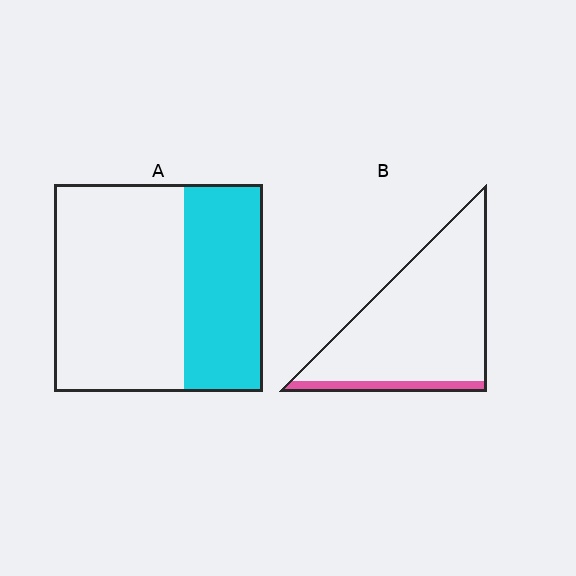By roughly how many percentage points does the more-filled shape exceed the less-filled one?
By roughly 30 percentage points (A over B).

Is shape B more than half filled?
No.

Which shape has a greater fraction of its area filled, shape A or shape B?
Shape A.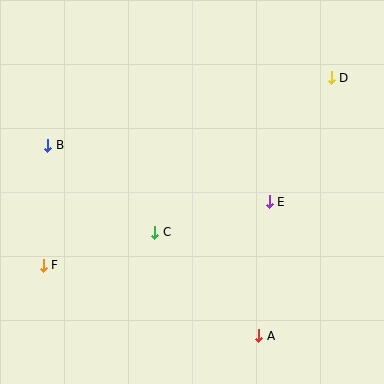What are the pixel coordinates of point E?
Point E is at (269, 202).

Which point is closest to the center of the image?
Point C at (155, 232) is closest to the center.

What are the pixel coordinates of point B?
Point B is at (48, 145).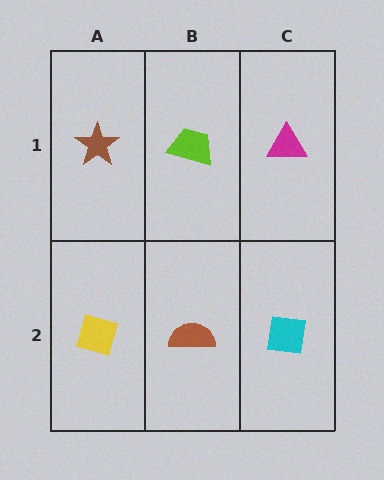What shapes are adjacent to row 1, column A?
A yellow diamond (row 2, column A), a lime trapezoid (row 1, column B).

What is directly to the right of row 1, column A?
A lime trapezoid.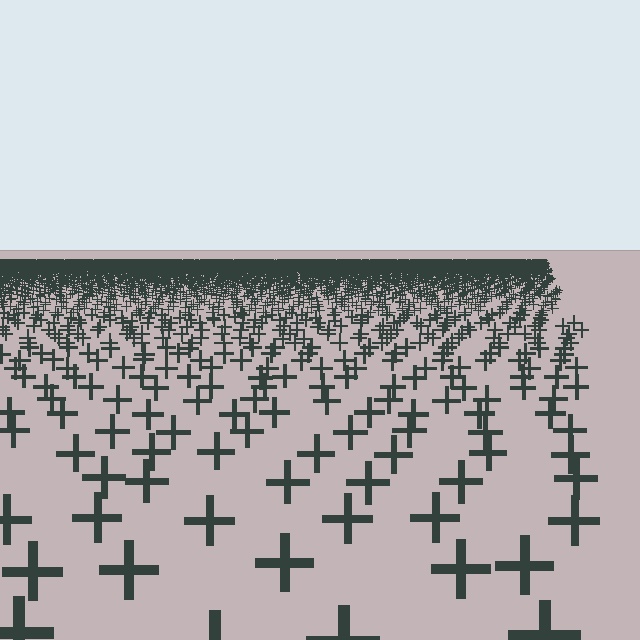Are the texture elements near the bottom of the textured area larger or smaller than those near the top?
Larger. Near the bottom, elements are closer to the viewer and appear at a bigger on-screen size.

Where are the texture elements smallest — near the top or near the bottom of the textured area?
Near the top.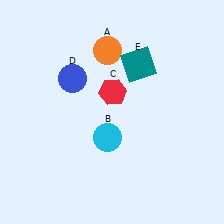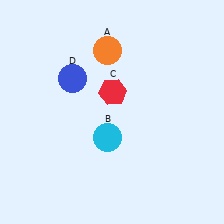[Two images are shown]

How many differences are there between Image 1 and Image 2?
There is 1 difference between the two images.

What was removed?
The teal square (E) was removed in Image 2.